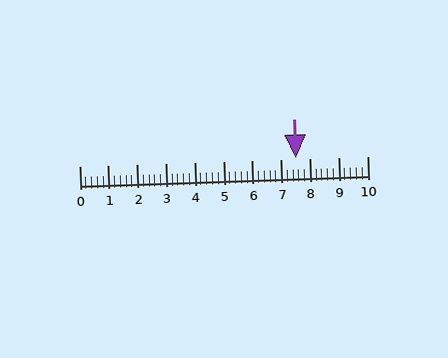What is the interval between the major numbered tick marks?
The major tick marks are spaced 1 units apart.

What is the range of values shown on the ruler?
The ruler shows values from 0 to 10.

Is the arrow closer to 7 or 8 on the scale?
The arrow is closer to 8.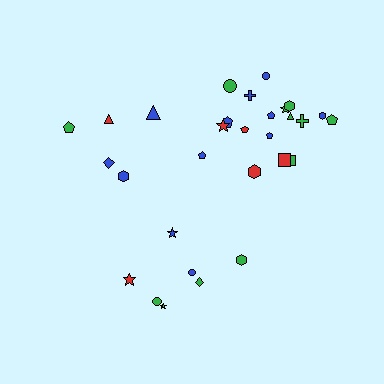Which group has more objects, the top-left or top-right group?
The top-right group.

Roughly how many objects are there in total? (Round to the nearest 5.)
Roughly 30 objects in total.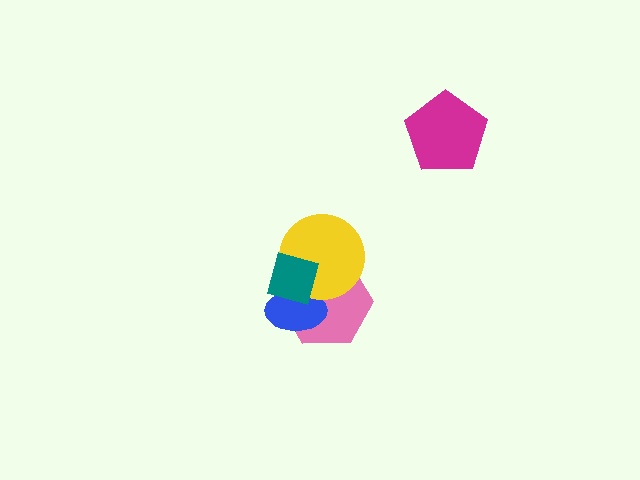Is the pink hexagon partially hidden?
Yes, it is partially covered by another shape.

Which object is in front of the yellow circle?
The teal diamond is in front of the yellow circle.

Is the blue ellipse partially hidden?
Yes, it is partially covered by another shape.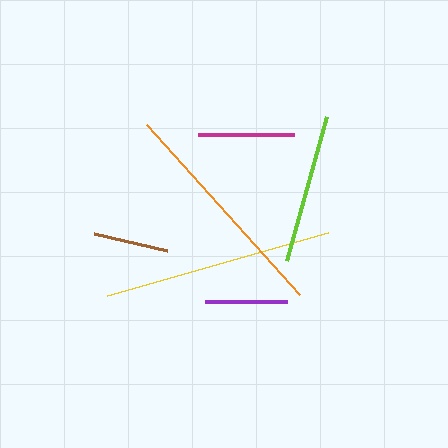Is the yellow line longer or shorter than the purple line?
The yellow line is longer than the purple line.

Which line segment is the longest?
The yellow line is the longest at approximately 230 pixels.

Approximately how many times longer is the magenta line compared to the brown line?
The magenta line is approximately 1.3 times the length of the brown line.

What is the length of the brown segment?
The brown segment is approximately 74 pixels long.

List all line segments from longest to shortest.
From longest to shortest: yellow, orange, lime, magenta, purple, brown.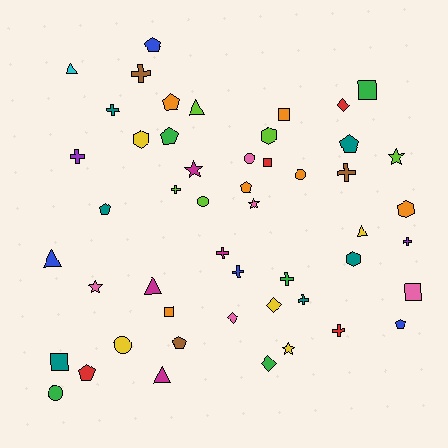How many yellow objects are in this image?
There are 5 yellow objects.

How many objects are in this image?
There are 50 objects.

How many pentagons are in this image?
There are 9 pentagons.